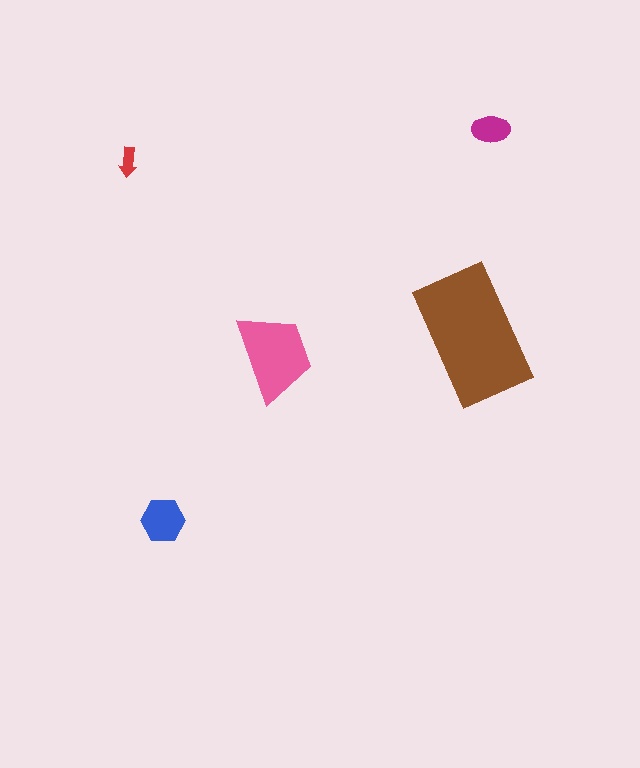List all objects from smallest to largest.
The red arrow, the magenta ellipse, the blue hexagon, the pink trapezoid, the brown rectangle.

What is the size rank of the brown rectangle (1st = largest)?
1st.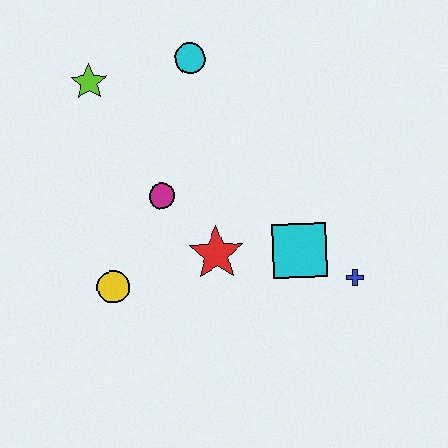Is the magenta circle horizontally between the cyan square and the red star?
No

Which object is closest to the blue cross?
The cyan square is closest to the blue cross.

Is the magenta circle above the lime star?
No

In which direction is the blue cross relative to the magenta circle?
The blue cross is to the right of the magenta circle.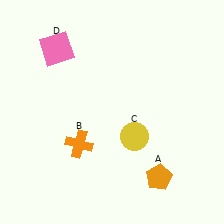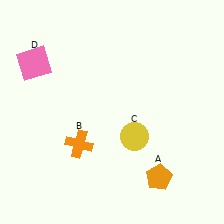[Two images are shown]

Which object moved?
The pink square (D) moved left.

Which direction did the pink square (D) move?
The pink square (D) moved left.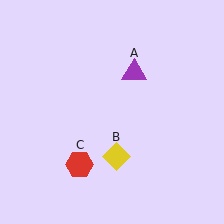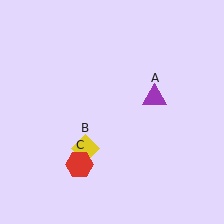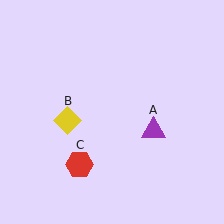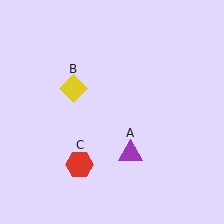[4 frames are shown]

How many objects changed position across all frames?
2 objects changed position: purple triangle (object A), yellow diamond (object B).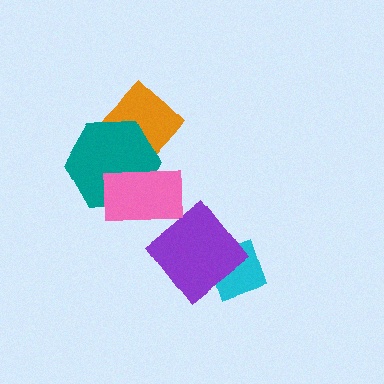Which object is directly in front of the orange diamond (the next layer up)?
The teal hexagon is directly in front of the orange diamond.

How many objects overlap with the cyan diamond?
1 object overlaps with the cyan diamond.